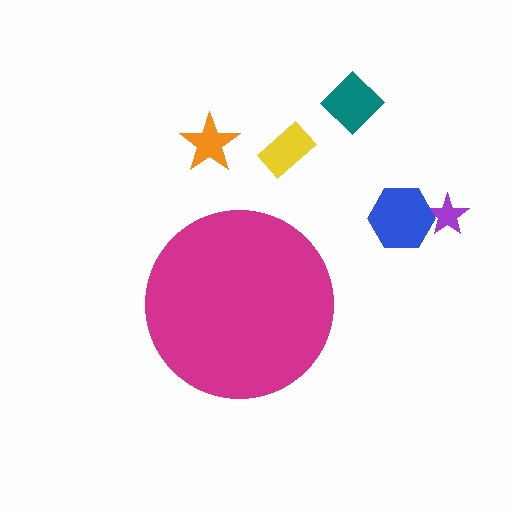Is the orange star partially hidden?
No, the orange star is fully visible.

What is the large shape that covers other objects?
A magenta circle.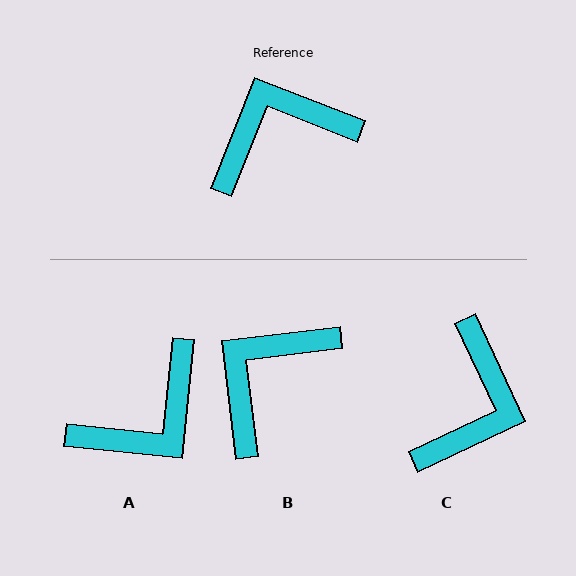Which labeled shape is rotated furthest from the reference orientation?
A, about 164 degrees away.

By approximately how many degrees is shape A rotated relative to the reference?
Approximately 164 degrees clockwise.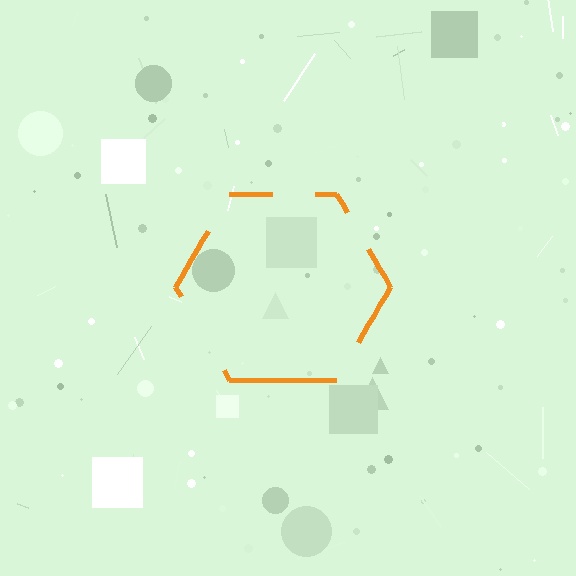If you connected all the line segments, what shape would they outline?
They would outline a hexagon.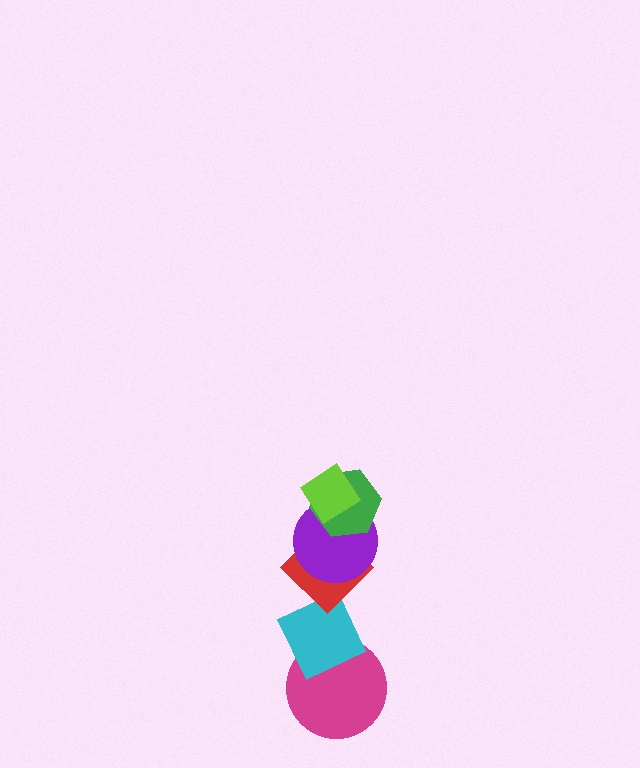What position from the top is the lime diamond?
The lime diamond is 1st from the top.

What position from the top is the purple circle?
The purple circle is 3rd from the top.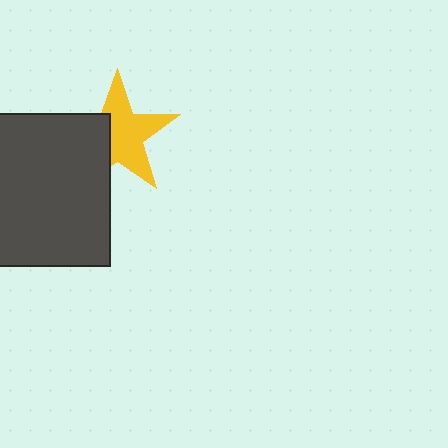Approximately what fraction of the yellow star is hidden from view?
Roughly 37% of the yellow star is hidden behind the dark gray rectangle.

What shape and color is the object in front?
The object in front is a dark gray rectangle.